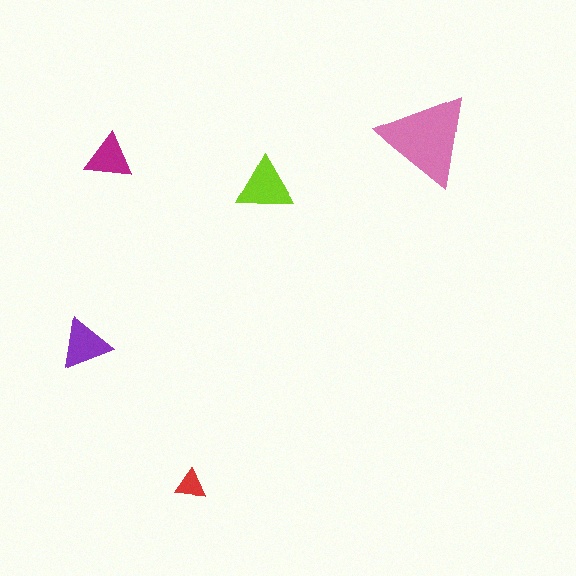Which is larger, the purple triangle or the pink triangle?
The pink one.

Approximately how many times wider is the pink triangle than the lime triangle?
About 1.5 times wider.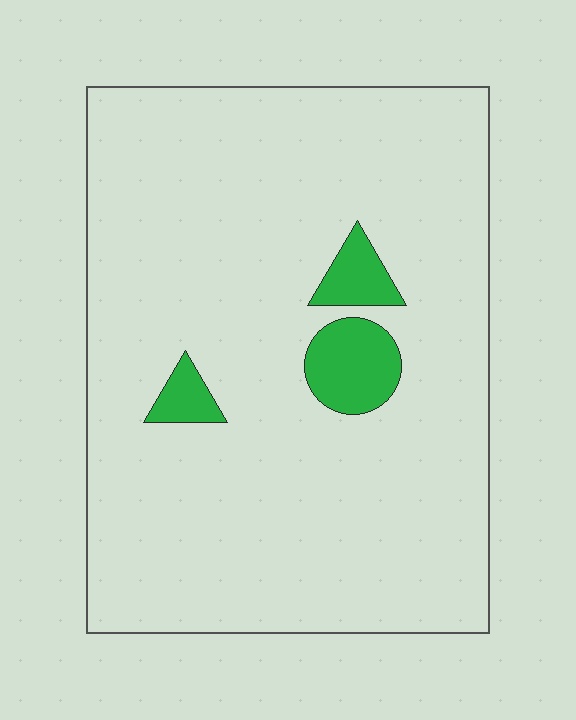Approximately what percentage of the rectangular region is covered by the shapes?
Approximately 5%.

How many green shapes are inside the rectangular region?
3.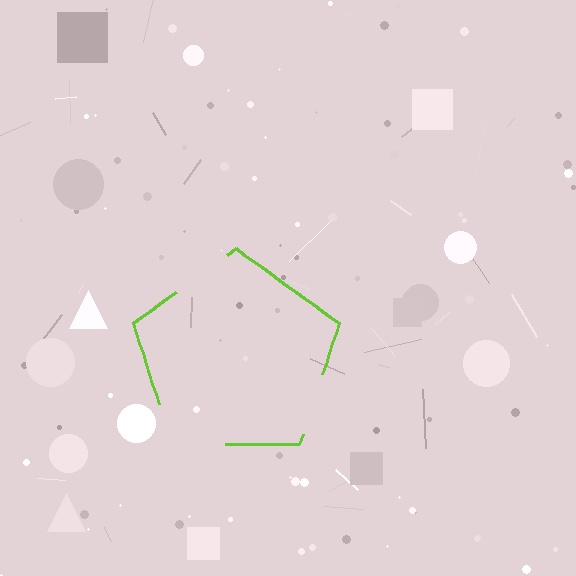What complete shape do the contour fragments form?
The contour fragments form a pentagon.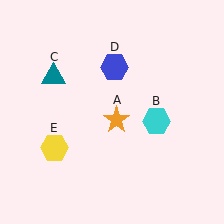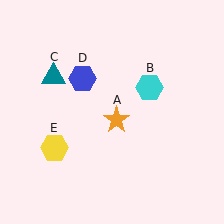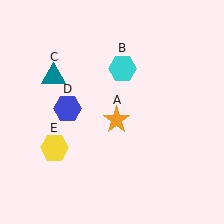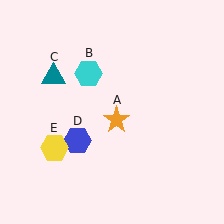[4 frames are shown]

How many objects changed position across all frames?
2 objects changed position: cyan hexagon (object B), blue hexagon (object D).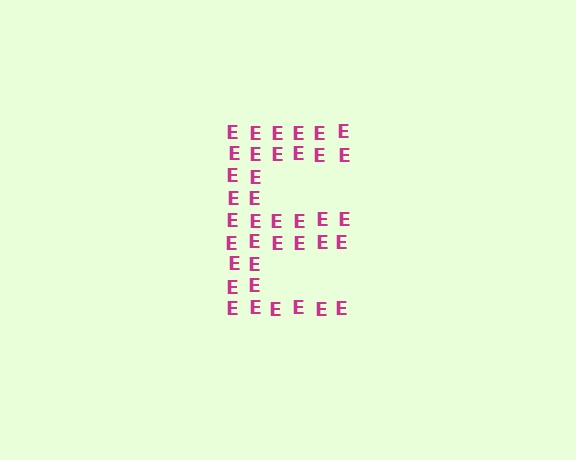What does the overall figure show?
The overall figure shows the letter E.